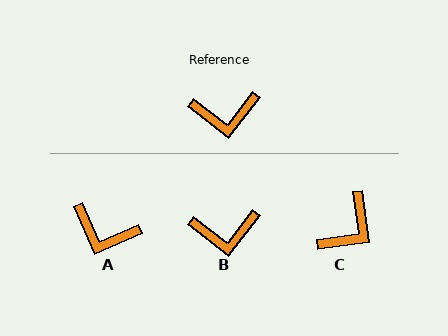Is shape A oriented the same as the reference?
No, it is off by about 29 degrees.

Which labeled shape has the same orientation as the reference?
B.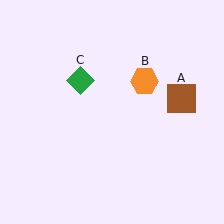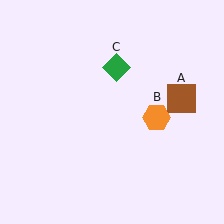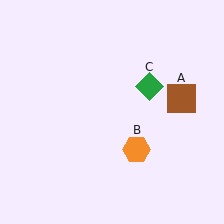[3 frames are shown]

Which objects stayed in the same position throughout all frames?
Brown square (object A) remained stationary.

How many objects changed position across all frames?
2 objects changed position: orange hexagon (object B), green diamond (object C).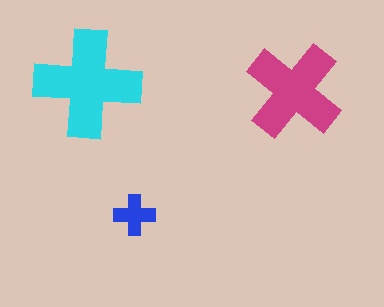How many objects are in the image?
There are 3 objects in the image.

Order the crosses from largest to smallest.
the cyan one, the magenta one, the blue one.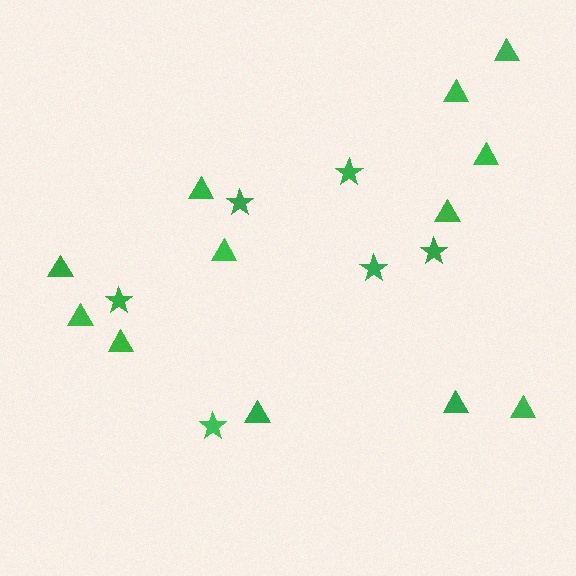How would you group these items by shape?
There are 2 groups: one group of triangles (12) and one group of stars (6).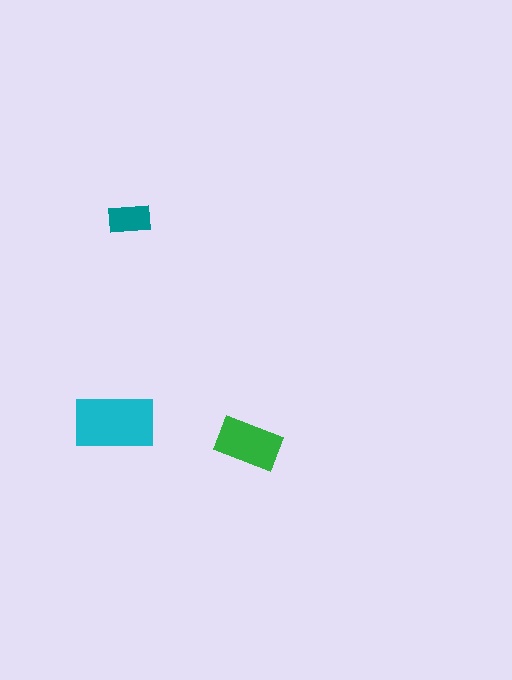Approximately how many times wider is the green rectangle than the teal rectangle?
About 1.5 times wider.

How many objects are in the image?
There are 3 objects in the image.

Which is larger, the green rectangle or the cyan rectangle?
The cyan one.